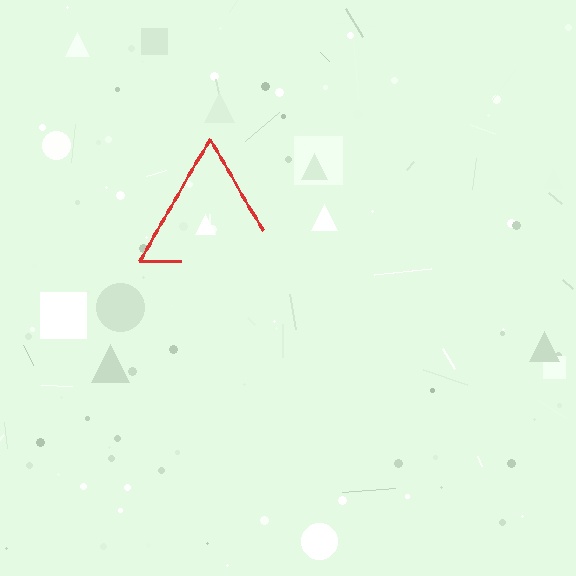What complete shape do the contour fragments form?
The contour fragments form a triangle.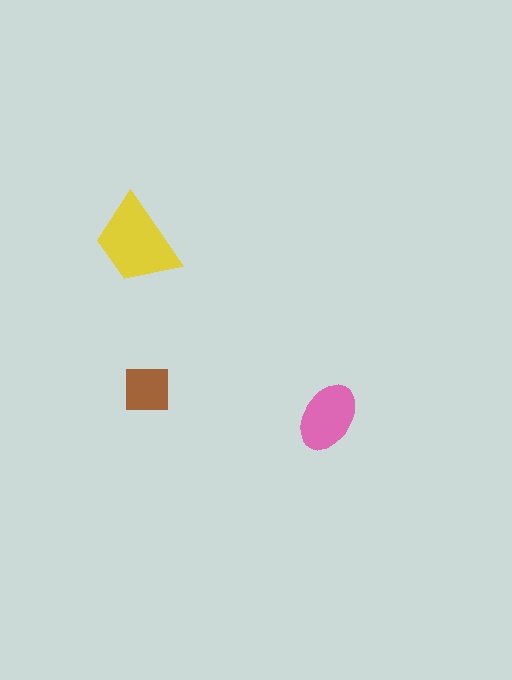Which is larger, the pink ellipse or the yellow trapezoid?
The yellow trapezoid.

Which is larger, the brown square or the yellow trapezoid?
The yellow trapezoid.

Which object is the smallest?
The brown square.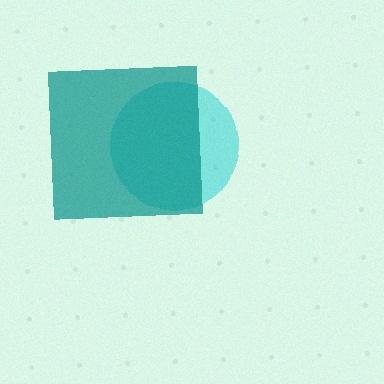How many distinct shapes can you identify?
There are 2 distinct shapes: a cyan circle, a teal square.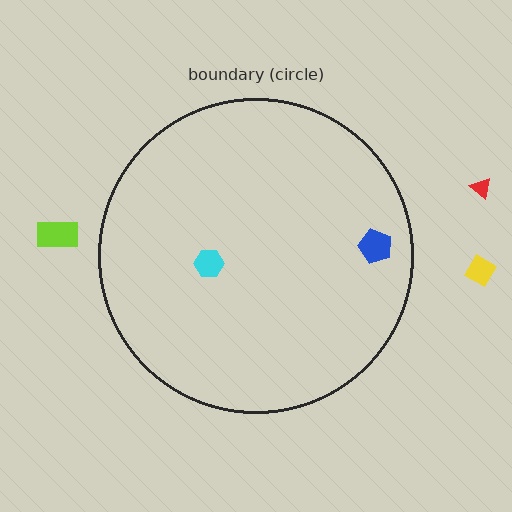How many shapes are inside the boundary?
2 inside, 3 outside.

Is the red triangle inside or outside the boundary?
Outside.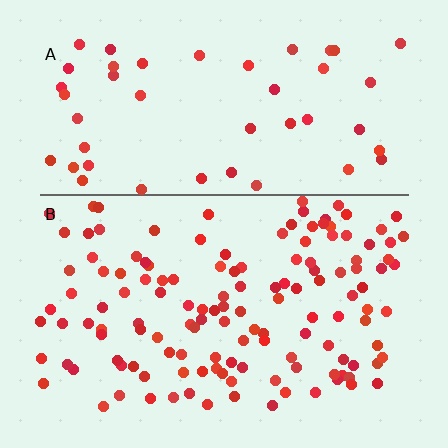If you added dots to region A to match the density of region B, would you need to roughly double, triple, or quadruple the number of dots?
Approximately triple.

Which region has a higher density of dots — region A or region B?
B (the bottom).